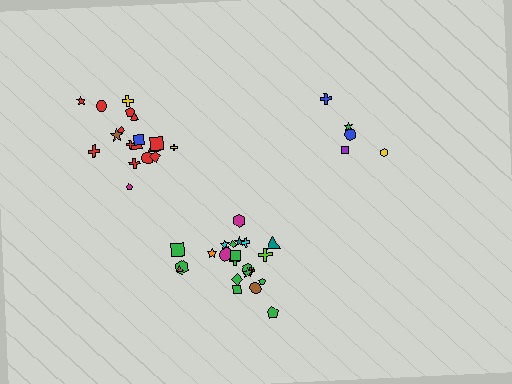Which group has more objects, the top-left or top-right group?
The top-left group.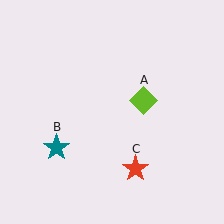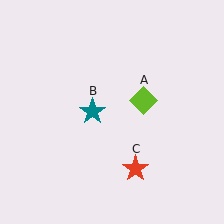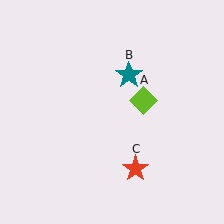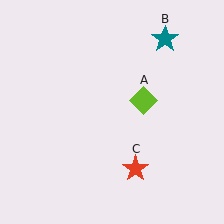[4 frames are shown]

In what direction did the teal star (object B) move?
The teal star (object B) moved up and to the right.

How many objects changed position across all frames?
1 object changed position: teal star (object B).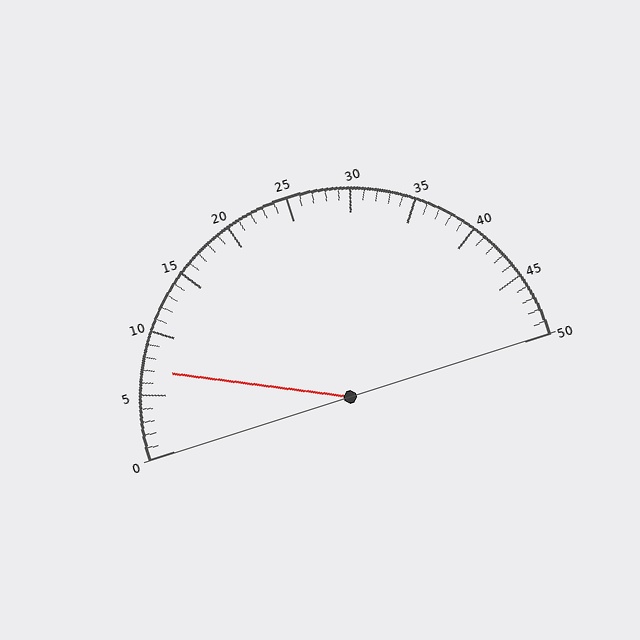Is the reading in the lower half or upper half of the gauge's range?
The reading is in the lower half of the range (0 to 50).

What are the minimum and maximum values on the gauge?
The gauge ranges from 0 to 50.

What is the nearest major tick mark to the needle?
The nearest major tick mark is 5.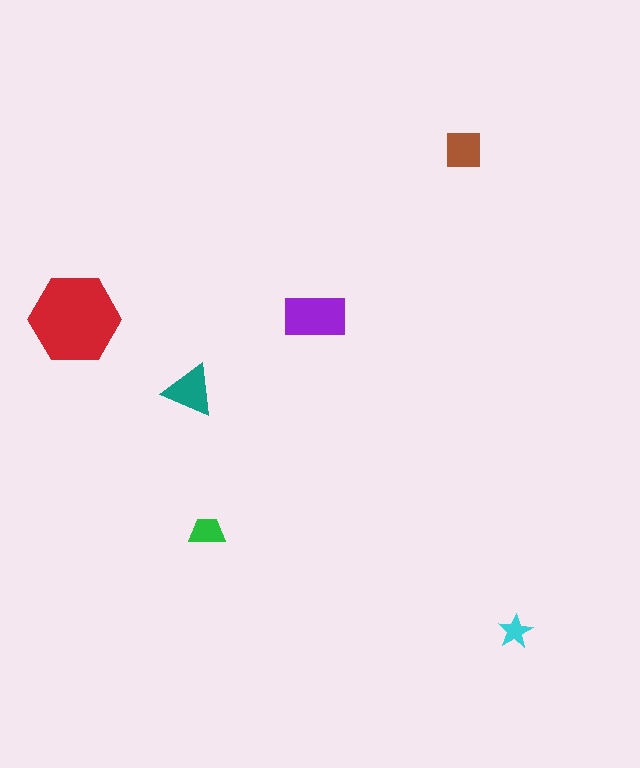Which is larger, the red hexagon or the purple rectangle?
The red hexagon.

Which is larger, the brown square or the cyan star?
The brown square.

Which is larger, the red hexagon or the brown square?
The red hexagon.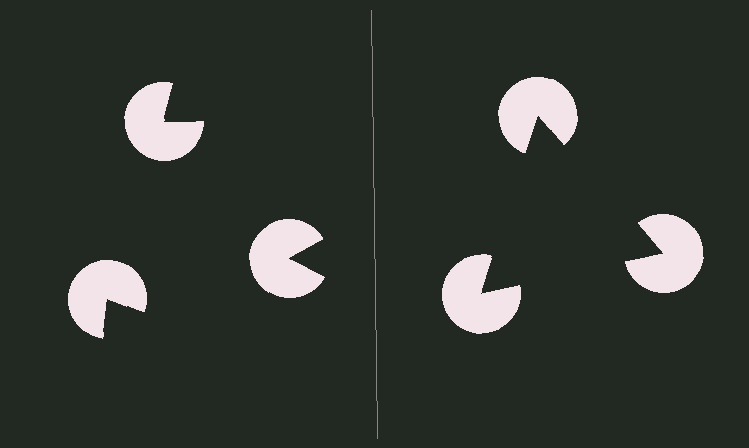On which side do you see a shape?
An illusory triangle appears on the right side. On the left side the wedge cuts are rotated, so no coherent shape forms.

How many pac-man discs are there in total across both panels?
6 — 3 on each side.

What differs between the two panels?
The pac-man discs are positioned identically on both sides; only the wedge orientations differ. On the right they align to a triangle; on the left they are misaligned.